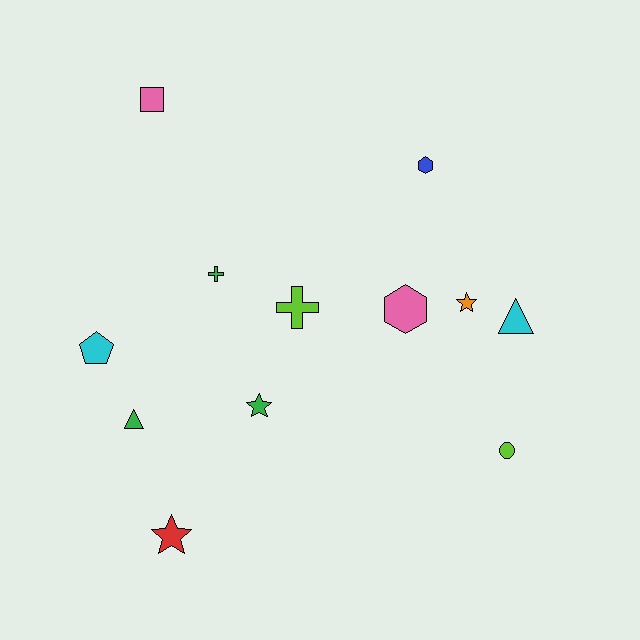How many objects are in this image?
There are 12 objects.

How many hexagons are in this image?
There are 2 hexagons.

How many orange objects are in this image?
There is 1 orange object.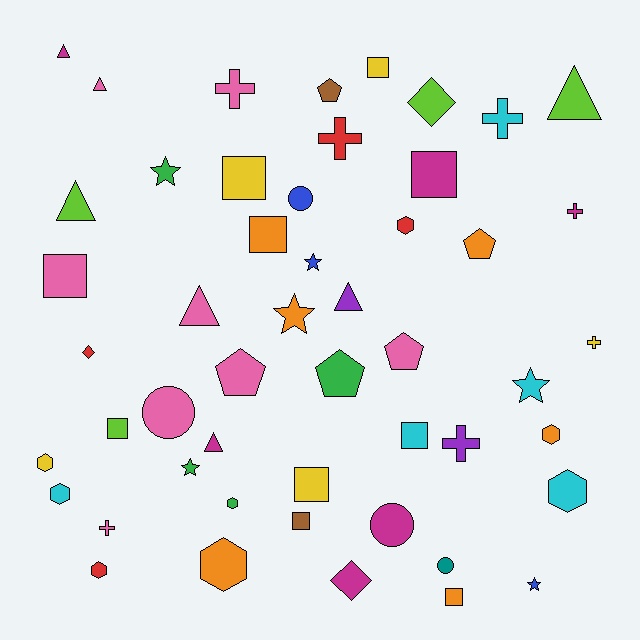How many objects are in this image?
There are 50 objects.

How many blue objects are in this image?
There are 3 blue objects.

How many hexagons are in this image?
There are 8 hexagons.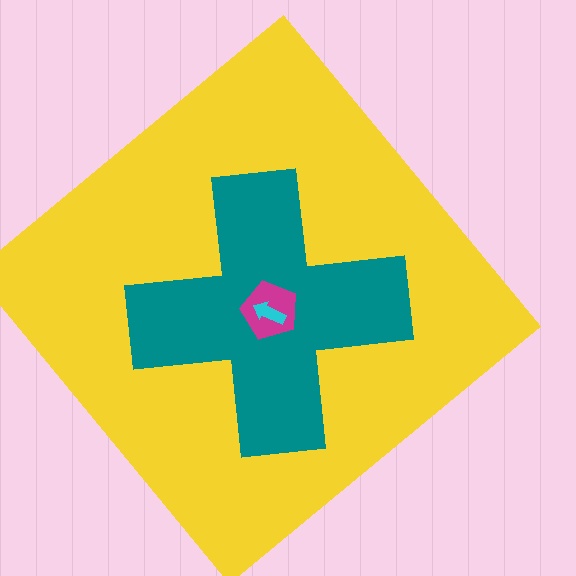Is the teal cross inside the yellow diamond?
Yes.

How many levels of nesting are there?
4.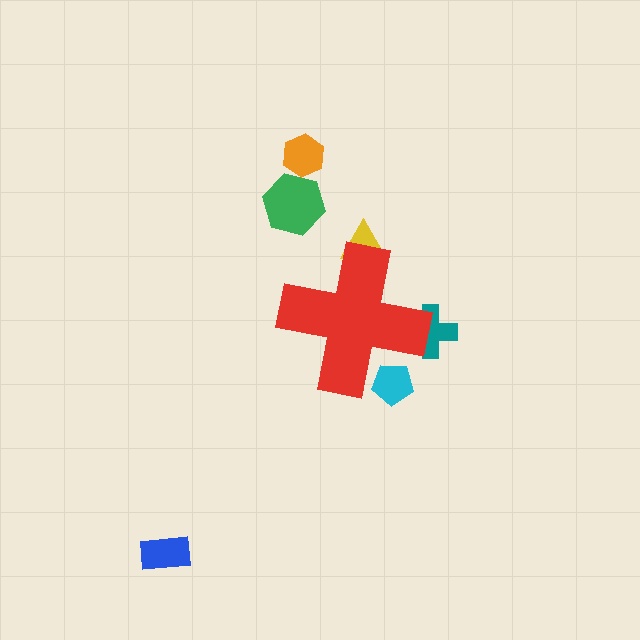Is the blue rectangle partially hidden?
No, the blue rectangle is fully visible.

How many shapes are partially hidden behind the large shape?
3 shapes are partially hidden.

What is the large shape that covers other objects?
A red cross.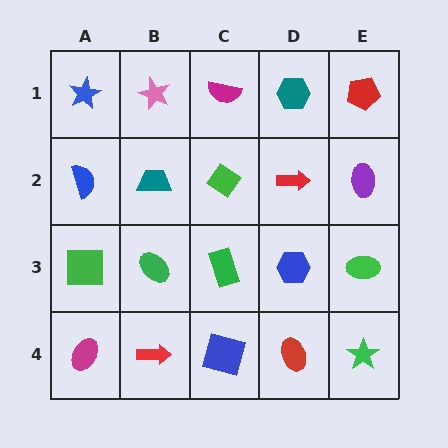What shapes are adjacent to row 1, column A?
A blue semicircle (row 2, column A), a pink star (row 1, column B).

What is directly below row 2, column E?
A green ellipse.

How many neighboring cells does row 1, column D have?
3.